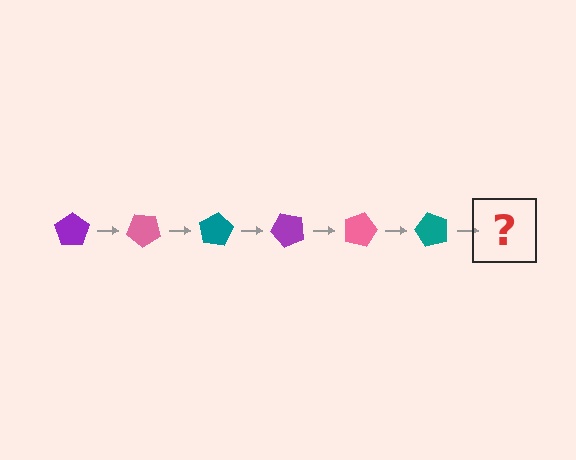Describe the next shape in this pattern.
It should be a purple pentagon, rotated 240 degrees from the start.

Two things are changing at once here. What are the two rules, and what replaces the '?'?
The two rules are that it rotates 40 degrees each step and the color cycles through purple, pink, and teal. The '?' should be a purple pentagon, rotated 240 degrees from the start.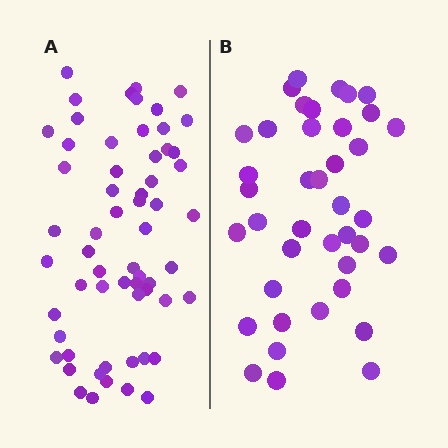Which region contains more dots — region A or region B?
Region A (the left region) has more dots.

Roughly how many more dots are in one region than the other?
Region A has approximately 20 more dots than region B.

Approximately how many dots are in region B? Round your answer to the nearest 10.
About 40 dots.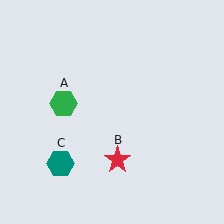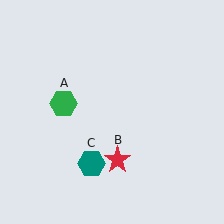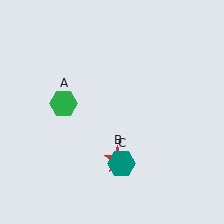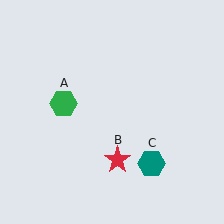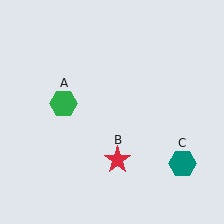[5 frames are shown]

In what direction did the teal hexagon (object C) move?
The teal hexagon (object C) moved right.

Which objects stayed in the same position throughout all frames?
Green hexagon (object A) and red star (object B) remained stationary.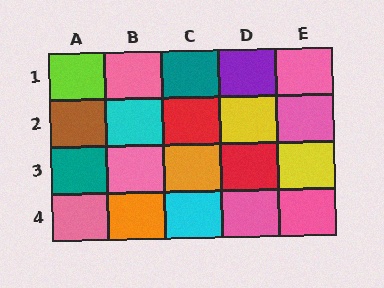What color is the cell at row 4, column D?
Pink.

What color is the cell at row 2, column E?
Pink.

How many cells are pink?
7 cells are pink.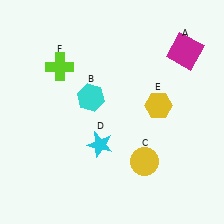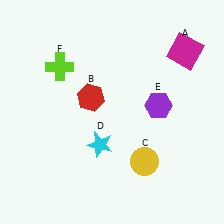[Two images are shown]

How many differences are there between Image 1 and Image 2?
There are 2 differences between the two images.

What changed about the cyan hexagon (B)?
In Image 1, B is cyan. In Image 2, it changed to red.